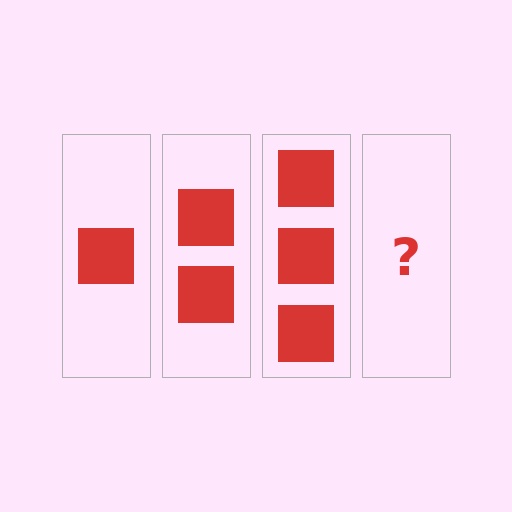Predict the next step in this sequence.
The next step is 4 squares.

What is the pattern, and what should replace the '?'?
The pattern is that each step adds one more square. The '?' should be 4 squares.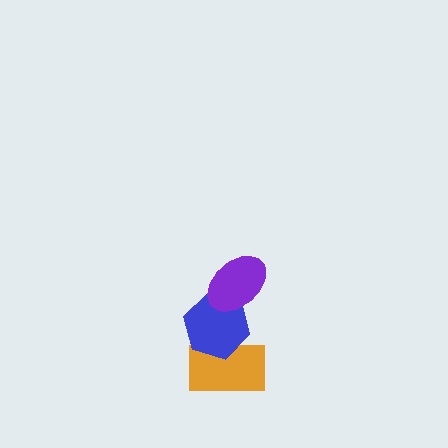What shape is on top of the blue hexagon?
The purple ellipse is on top of the blue hexagon.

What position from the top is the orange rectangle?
The orange rectangle is 3rd from the top.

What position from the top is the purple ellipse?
The purple ellipse is 1st from the top.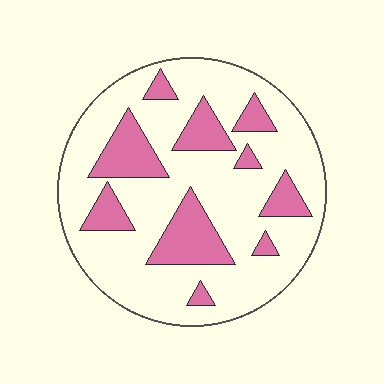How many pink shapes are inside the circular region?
10.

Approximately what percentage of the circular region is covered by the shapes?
Approximately 25%.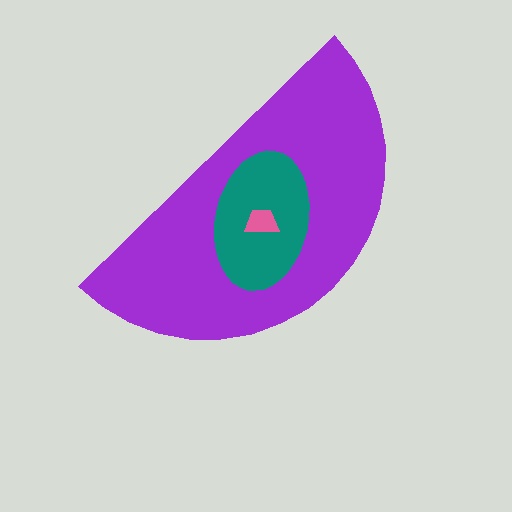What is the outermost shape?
The purple semicircle.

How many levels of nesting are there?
3.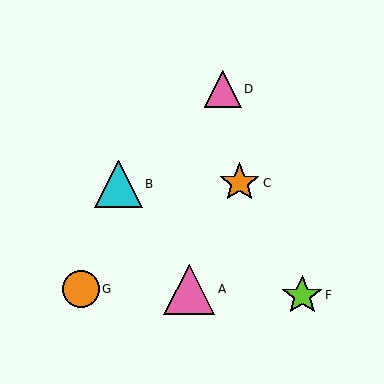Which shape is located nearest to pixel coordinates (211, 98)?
The pink triangle (labeled D) at (223, 89) is nearest to that location.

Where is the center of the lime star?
The center of the lime star is at (302, 295).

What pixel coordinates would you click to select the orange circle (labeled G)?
Click at (81, 289) to select the orange circle G.